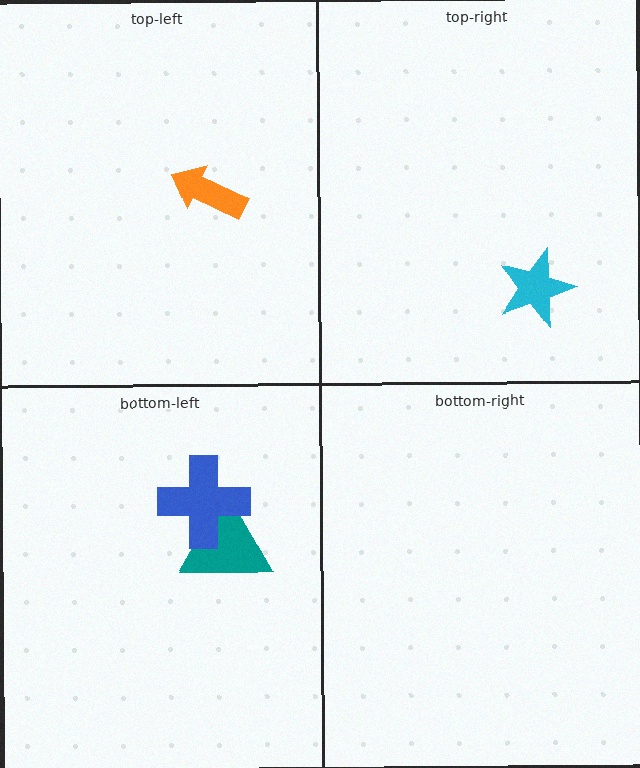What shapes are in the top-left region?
The orange arrow.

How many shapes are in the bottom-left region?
2.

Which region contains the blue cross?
The bottom-left region.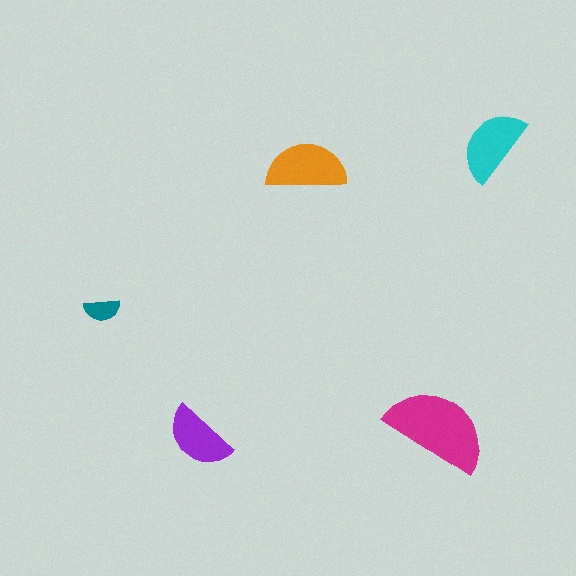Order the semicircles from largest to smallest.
the magenta one, the orange one, the cyan one, the purple one, the teal one.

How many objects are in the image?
There are 5 objects in the image.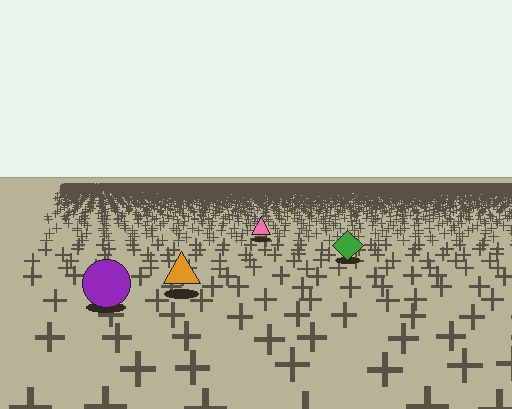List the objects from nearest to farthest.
From nearest to farthest: the purple circle, the orange triangle, the green diamond, the pink triangle.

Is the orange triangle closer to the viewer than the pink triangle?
Yes. The orange triangle is closer — you can tell from the texture gradient: the ground texture is coarser near it.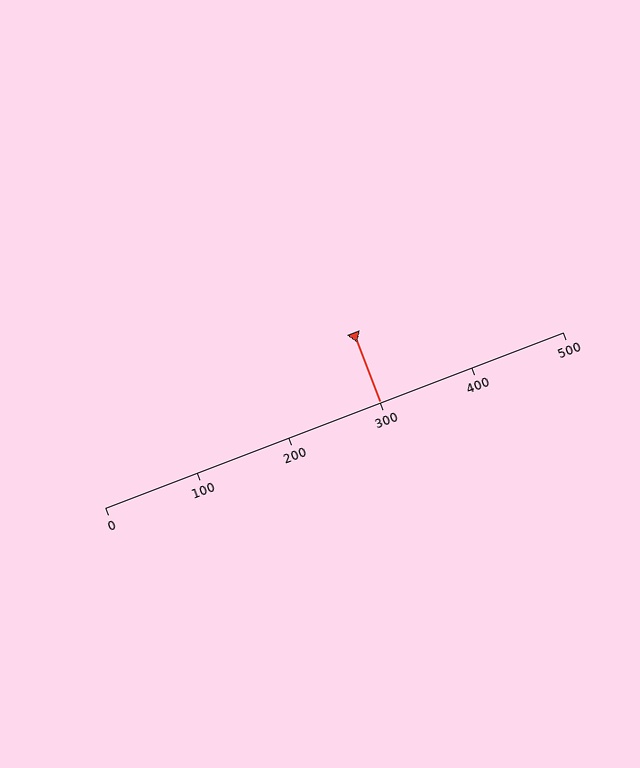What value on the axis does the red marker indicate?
The marker indicates approximately 300.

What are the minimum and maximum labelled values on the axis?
The axis runs from 0 to 500.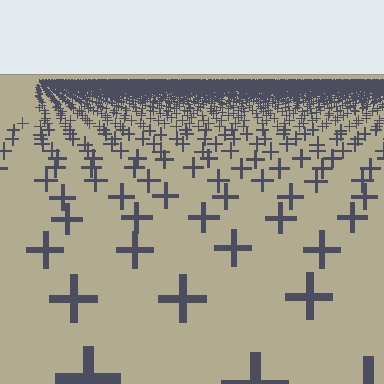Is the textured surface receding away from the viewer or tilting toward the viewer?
The surface is receding away from the viewer. Texture elements get smaller and denser toward the top.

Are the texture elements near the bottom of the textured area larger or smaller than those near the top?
Larger. Near the bottom, elements are closer to the viewer and appear at a bigger on-screen size.